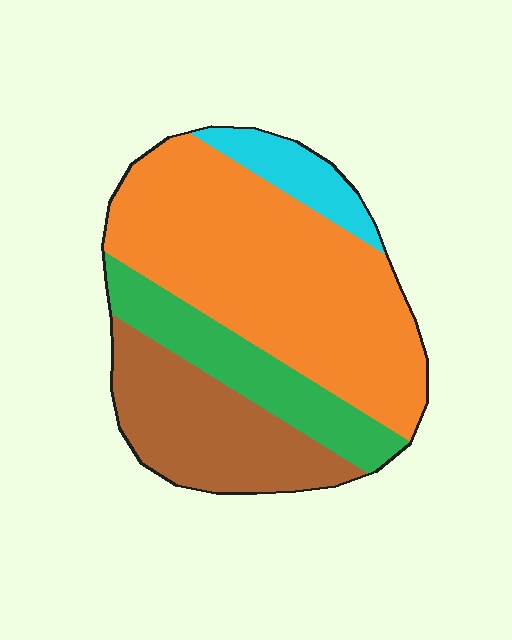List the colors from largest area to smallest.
From largest to smallest: orange, brown, green, cyan.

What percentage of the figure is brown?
Brown takes up about one quarter (1/4) of the figure.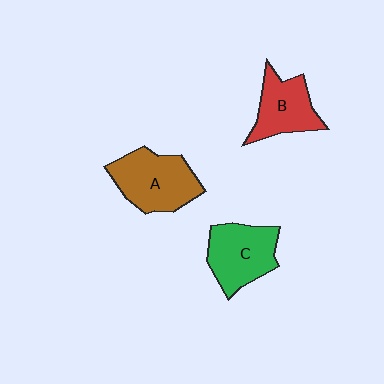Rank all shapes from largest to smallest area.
From largest to smallest: A (brown), C (green), B (red).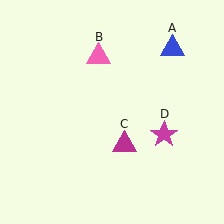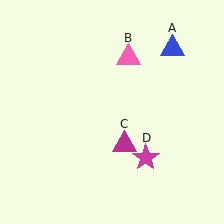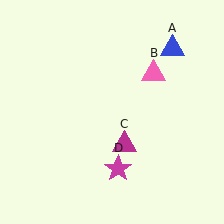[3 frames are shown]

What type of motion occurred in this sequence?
The pink triangle (object B), magenta star (object D) rotated clockwise around the center of the scene.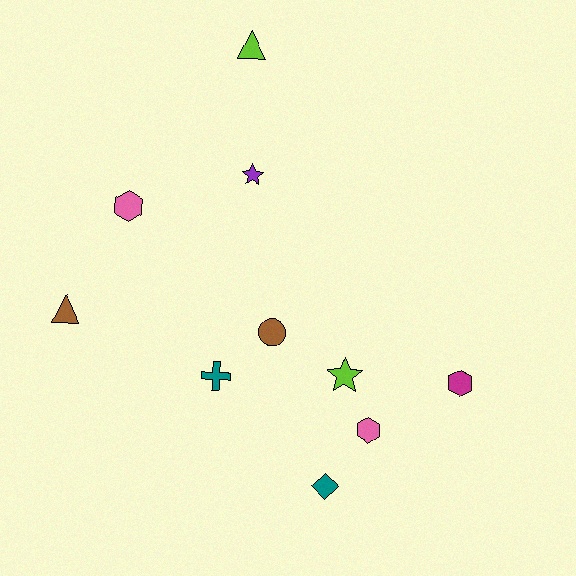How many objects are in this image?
There are 10 objects.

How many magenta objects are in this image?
There is 1 magenta object.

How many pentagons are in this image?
There are no pentagons.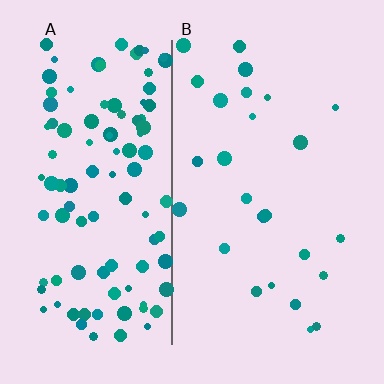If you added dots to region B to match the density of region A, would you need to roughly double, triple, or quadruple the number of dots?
Approximately quadruple.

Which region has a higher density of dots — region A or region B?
A (the left).